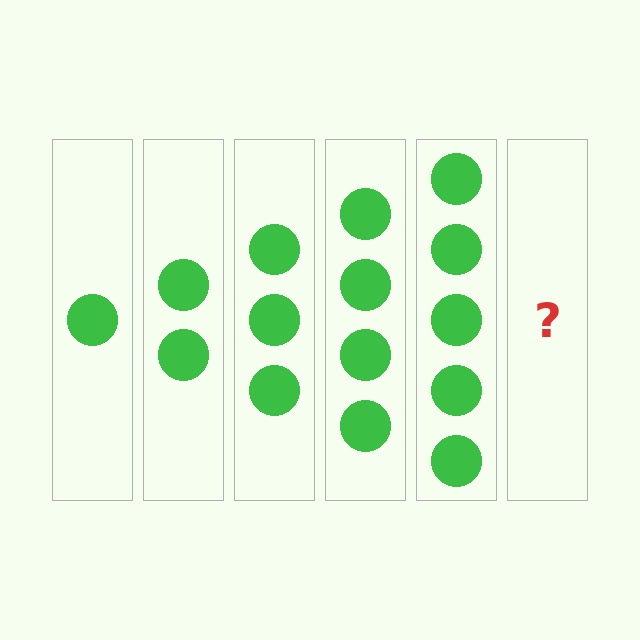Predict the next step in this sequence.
The next step is 6 circles.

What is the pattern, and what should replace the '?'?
The pattern is that each step adds one more circle. The '?' should be 6 circles.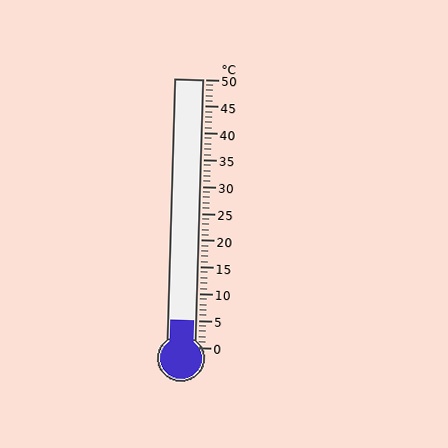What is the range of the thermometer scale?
The thermometer scale ranges from 0°C to 50°C.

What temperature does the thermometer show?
The thermometer shows approximately 5°C.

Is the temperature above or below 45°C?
The temperature is below 45°C.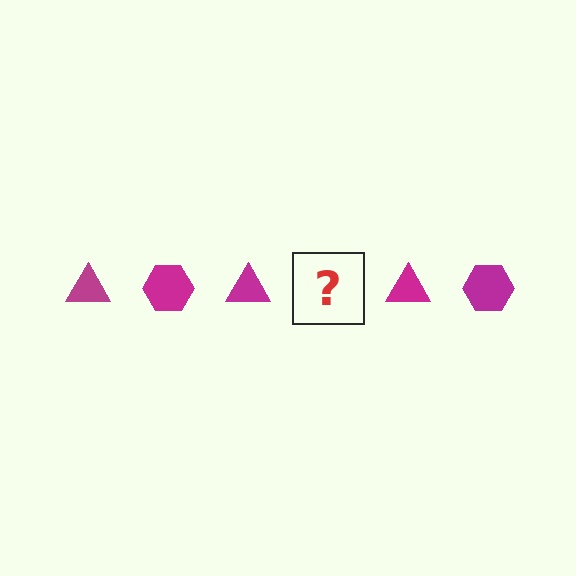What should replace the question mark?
The question mark should be replaced with a magenta hexagon.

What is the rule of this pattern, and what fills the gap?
The rule is that the pattern cycles through triangle, hexagon shapes in magenta. The gap should be filled with a magenta hexagon.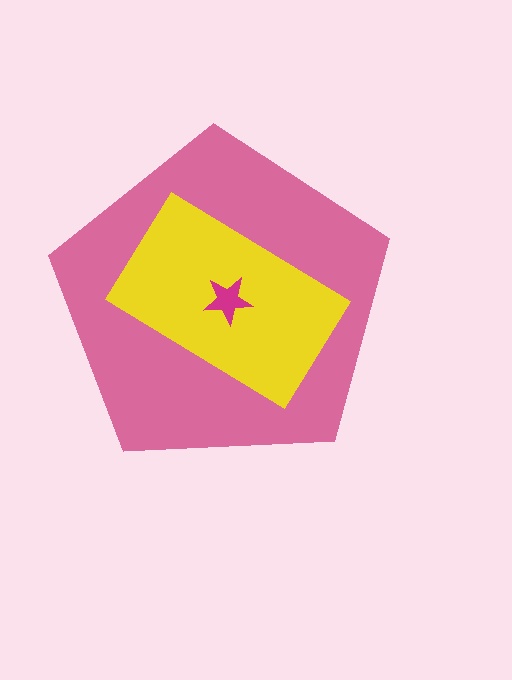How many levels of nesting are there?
3.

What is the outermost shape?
The pink pentagon.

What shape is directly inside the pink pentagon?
The yellow rectangle.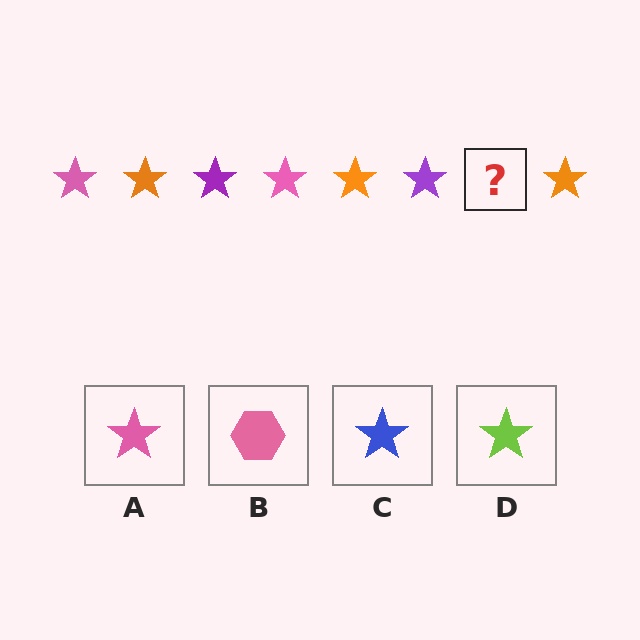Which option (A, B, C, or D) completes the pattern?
A.